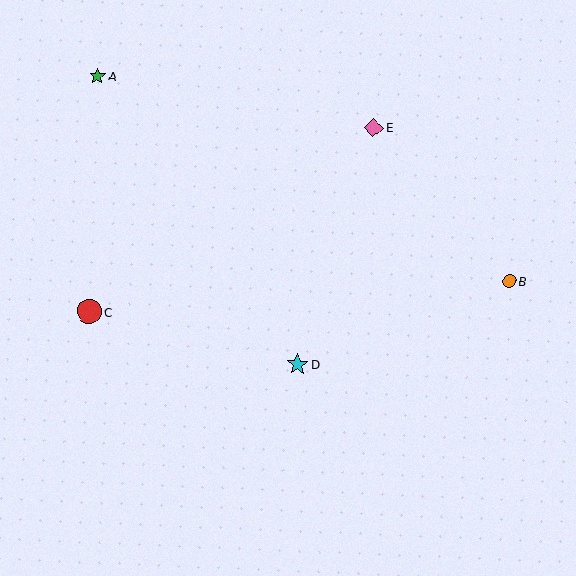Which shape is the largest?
The red circle (labeled C) is the largest.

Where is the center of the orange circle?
The center of the orange circle is at (509, 281).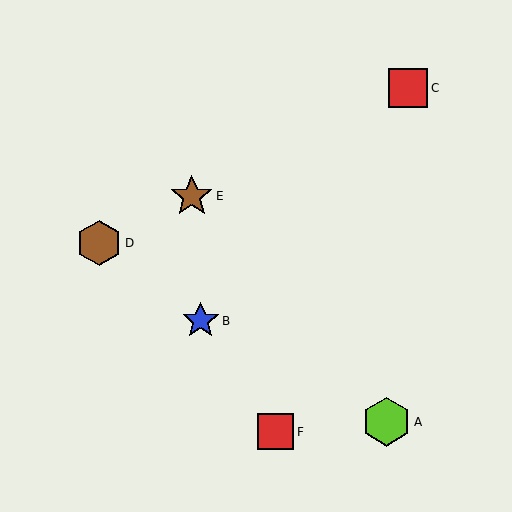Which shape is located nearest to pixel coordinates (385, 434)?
The lime hexagon (labeled A) at (387, 422) is nearest to that location.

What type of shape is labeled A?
Shape A is a lime hexagon.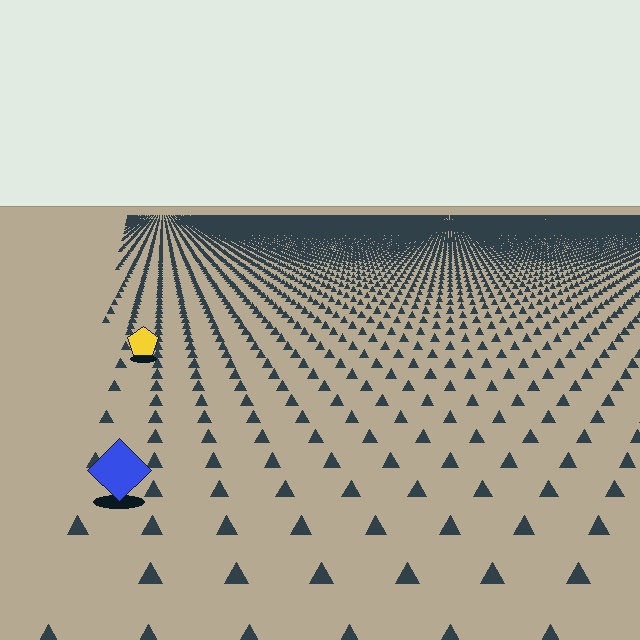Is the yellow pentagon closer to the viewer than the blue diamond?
No. The blue diamond is closer — you can tell from the texture gradient: the ground texture is coarser near it.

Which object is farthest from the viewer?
The yellow pentagon is farthest from the viewer. It appears smaller and the ground texture around it is denser.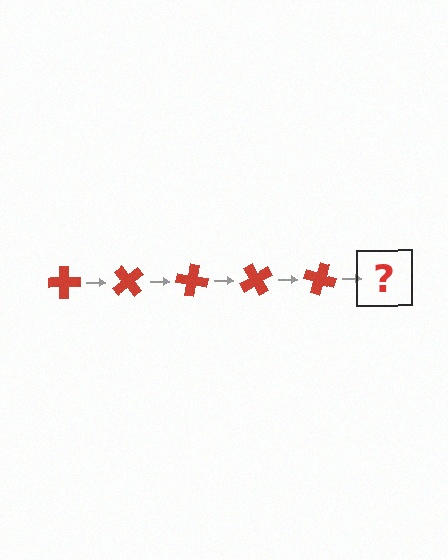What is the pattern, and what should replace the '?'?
The pattern is that the cross rotates 50 degrees each step. The '?' should be a red cross rotated 250 degrees.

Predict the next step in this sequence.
The next step is a red cross rotated 250 degrees.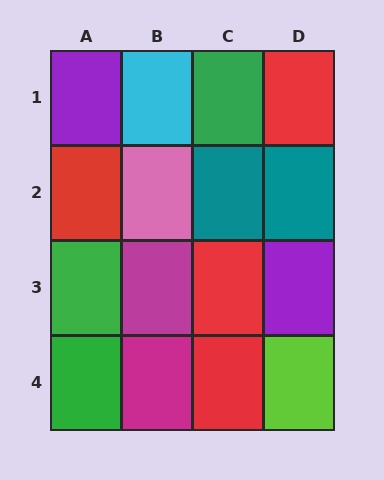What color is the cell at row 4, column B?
Magenta.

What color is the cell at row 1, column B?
Cyan.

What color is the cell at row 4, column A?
Green.